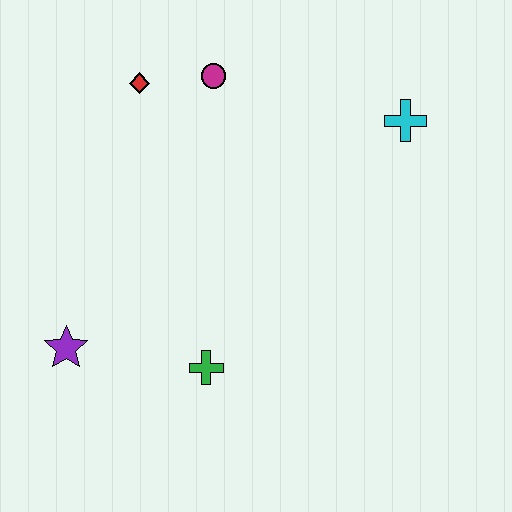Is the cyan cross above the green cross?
Yes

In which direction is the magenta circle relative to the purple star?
The magenta circle is above the purple star.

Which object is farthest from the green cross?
The cyan cross is farthest from the green cross.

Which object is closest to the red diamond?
The magenta circle is closest to the red diamond.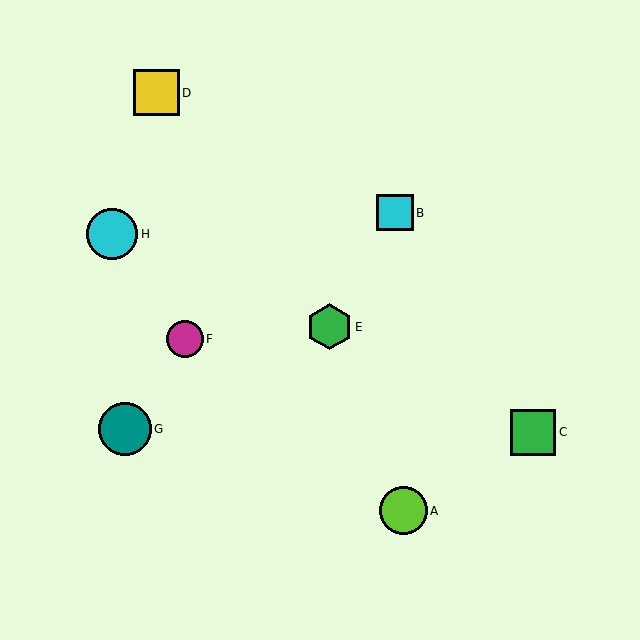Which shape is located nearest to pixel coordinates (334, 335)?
The green hexagon (labeled E) at (329, 327) is nearest to that location.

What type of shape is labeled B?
Shape B is a cyan square.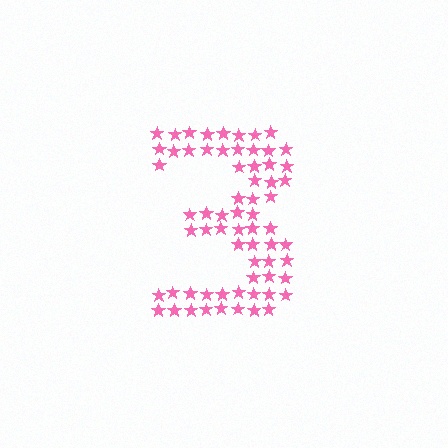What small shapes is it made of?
It is made of small stars.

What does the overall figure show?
The overall figure shows the digit 3.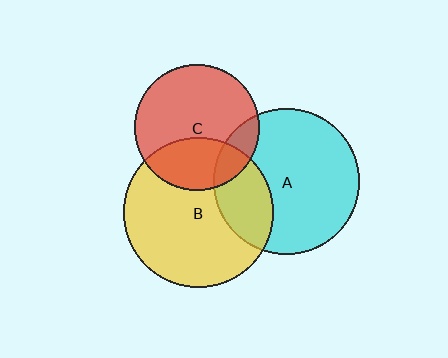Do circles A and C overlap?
Yes.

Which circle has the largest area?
Circle B (yellow).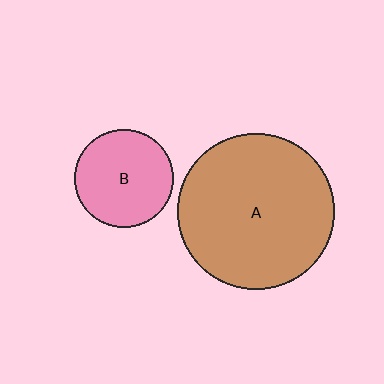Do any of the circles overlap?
No, none of the circles overlap.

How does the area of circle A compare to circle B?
Approximately 2.5 times.